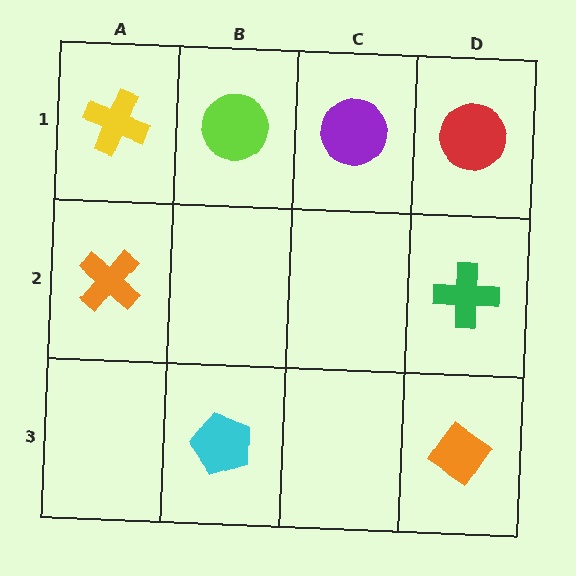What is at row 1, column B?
A lime circle.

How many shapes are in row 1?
4 shapes.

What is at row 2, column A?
An orange cross.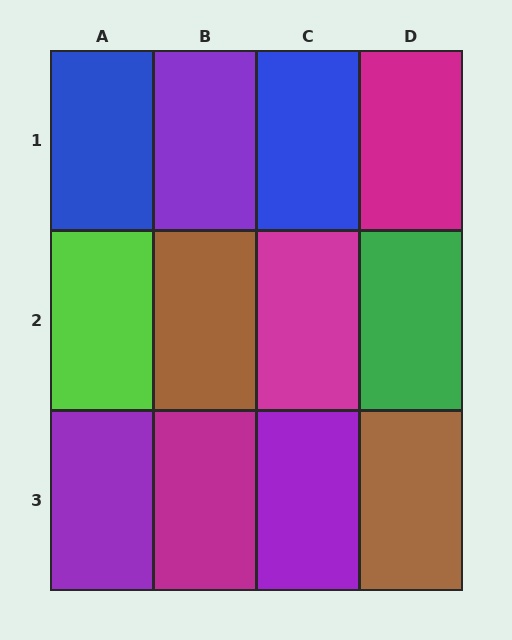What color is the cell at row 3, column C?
Purple.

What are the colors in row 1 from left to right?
Blue, purple, blue, magenta.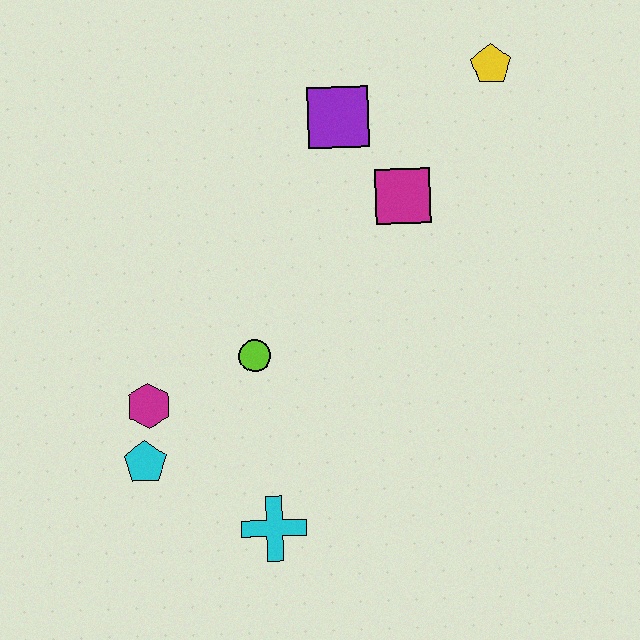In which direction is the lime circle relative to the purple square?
The lime circle is below the purple square.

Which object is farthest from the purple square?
The cyan cross is farthest from the purple square.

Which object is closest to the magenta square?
The purple square is closest to the magenta square.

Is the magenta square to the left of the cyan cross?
No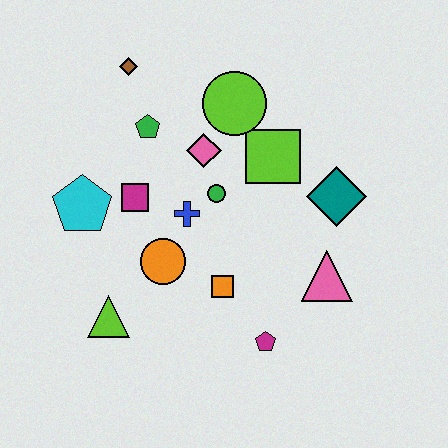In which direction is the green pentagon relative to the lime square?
The green pentagon is to the left of the lime square.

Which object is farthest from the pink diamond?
The magenta pentagon is farthest from the pink diamond.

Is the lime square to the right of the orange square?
Yes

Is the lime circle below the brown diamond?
Yes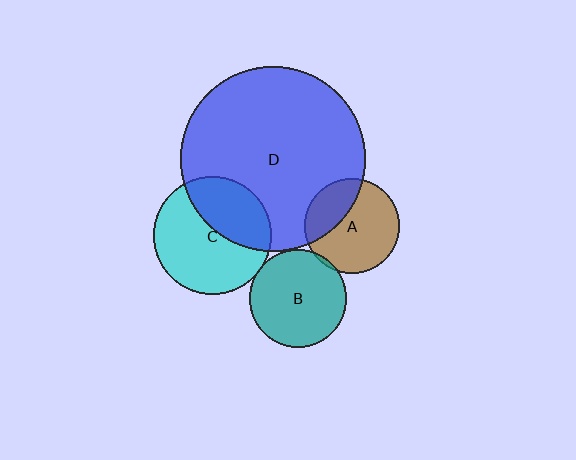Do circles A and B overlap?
Yes.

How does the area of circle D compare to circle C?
Approximately 2.5 times.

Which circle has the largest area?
Circle D (blue).